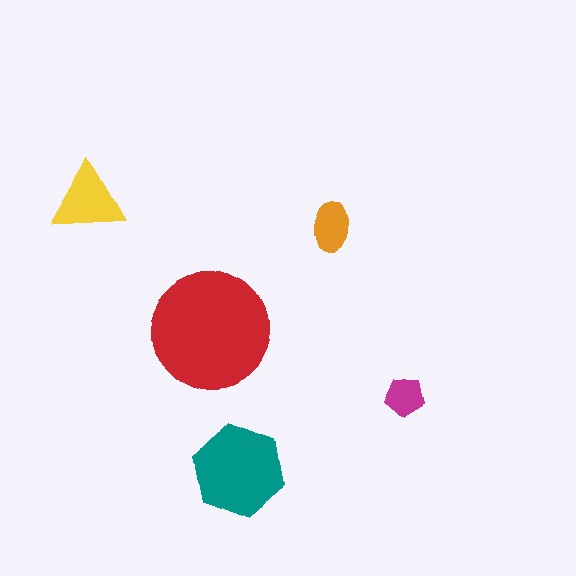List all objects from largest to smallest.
The red circle, the teal hexagon, the yellow triangle, the orange ellipse, the magenta pentagon.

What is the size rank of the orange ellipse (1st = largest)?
4th.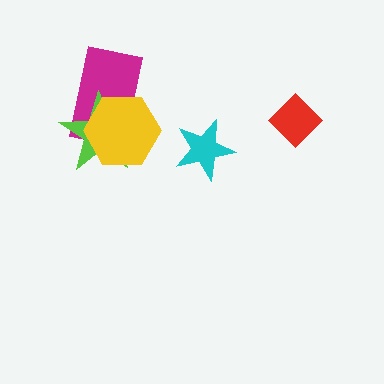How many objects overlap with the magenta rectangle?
2 objects overlap with the magenta rectangle.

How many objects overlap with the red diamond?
0 objects overlap with the red diamond.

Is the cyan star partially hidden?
No, no other shape covers it.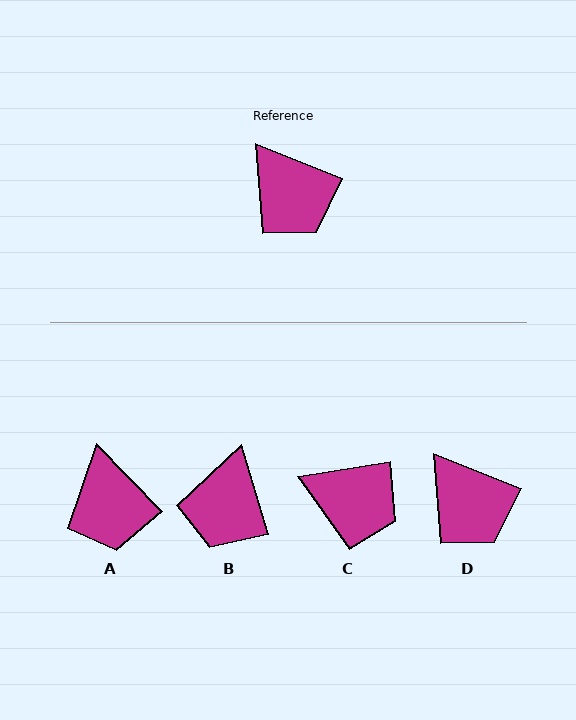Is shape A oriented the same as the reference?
No, it is off by about 24 degrees.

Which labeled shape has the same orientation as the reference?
D.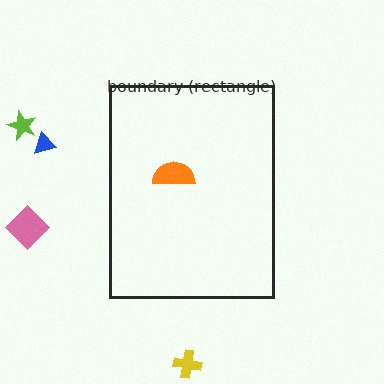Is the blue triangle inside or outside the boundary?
Outside.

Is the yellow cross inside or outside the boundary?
Outside.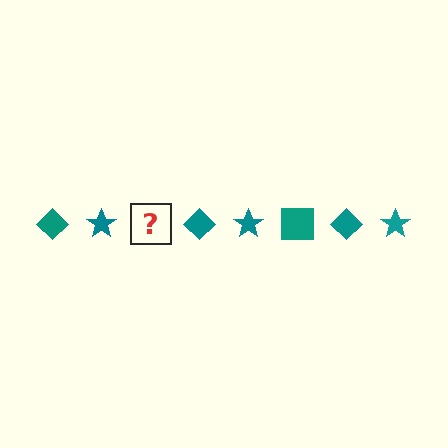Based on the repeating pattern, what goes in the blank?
The blank should be a teal square.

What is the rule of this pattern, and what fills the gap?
The rule is that the pattern cycles through diamond, star, square shapes in teal. The gap should be filled with a teal square.